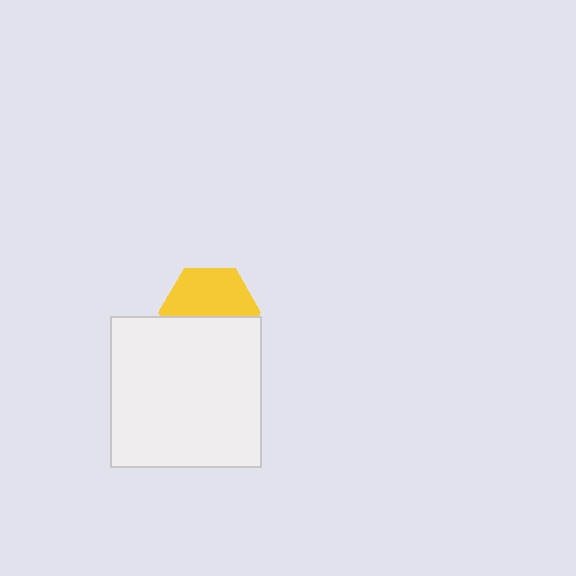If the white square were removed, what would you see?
You would see the complete yellow hexagon.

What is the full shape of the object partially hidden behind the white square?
The partially hidden object is a yellow hexagon.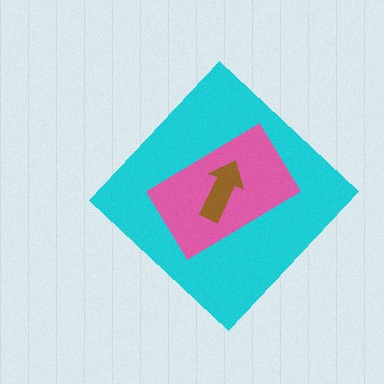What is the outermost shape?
The cyan diamond.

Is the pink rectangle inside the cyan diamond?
Yes.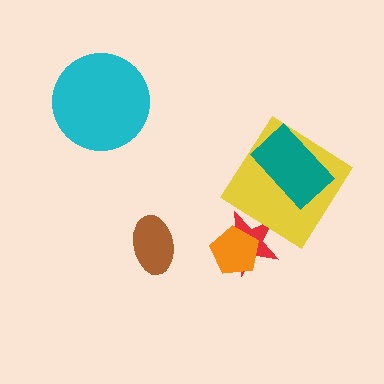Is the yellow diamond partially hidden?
Yes, it is partially covered by another shape.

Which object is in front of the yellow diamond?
The teal rectangle is in front of the yellow diamond.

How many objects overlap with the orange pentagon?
1 object overlaps with the orange pentagon.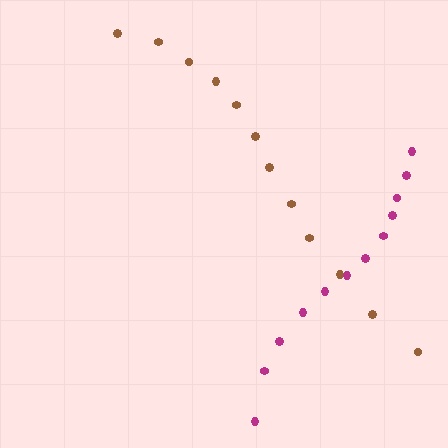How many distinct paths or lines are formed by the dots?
There are 2 distinct paths.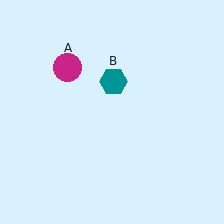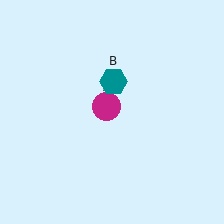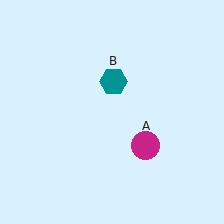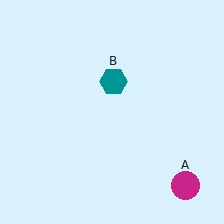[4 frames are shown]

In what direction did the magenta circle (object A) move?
The magenta circle (object A) moved down and to the right.